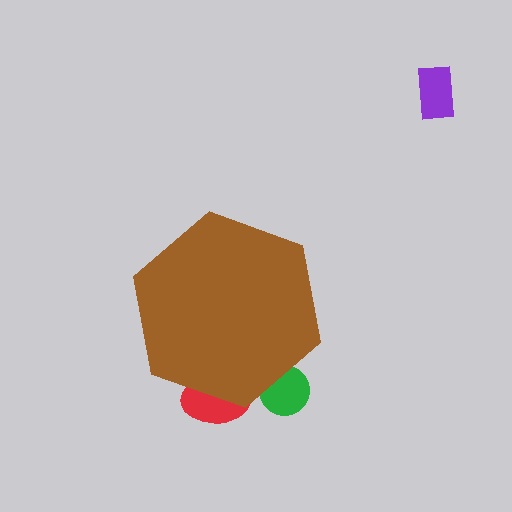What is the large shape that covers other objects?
A brown hexagon.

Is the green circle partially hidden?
Yes, the green circle is partially hidden behind the brown hexagon.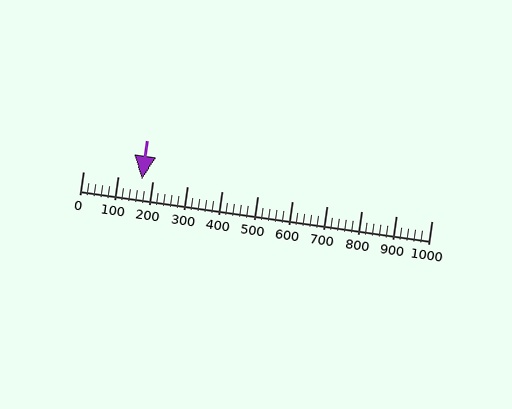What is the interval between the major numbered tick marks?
The major tick marks are spaced 100 units apart.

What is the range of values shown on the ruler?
The ruler shows values from 0 to 1000.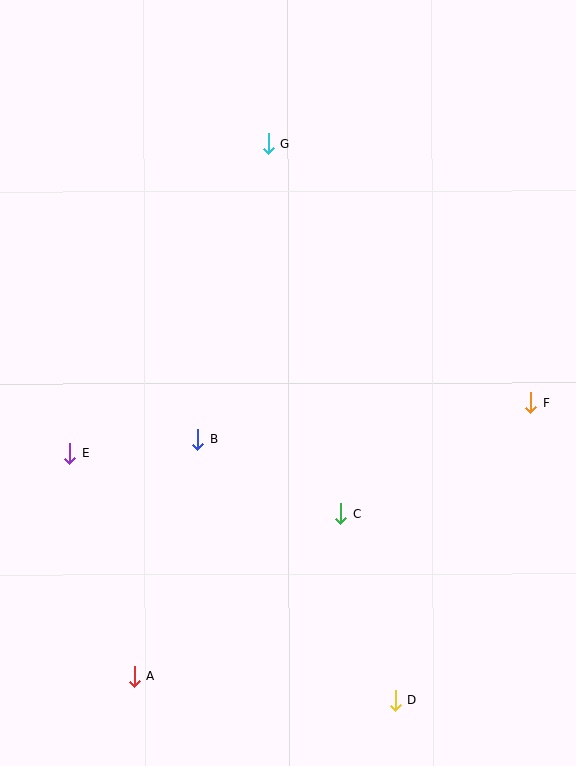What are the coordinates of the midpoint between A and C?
The midpoint between A and C is at (237, 595).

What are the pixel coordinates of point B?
Point B is at (198, 439).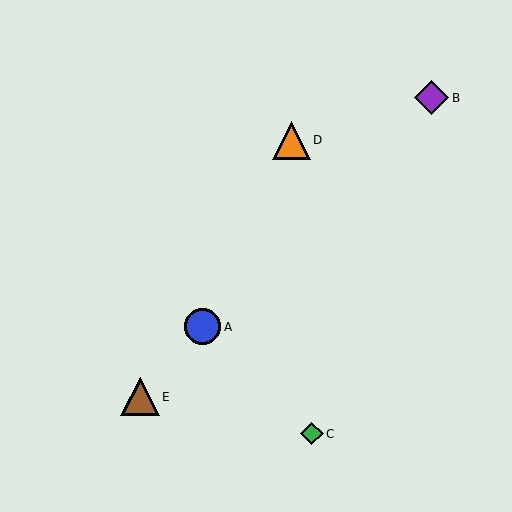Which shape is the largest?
The brown triangle (labeled E) is the largest.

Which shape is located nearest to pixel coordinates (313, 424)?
The green diamond (labeled C) at (312, 434) is nearest to that location.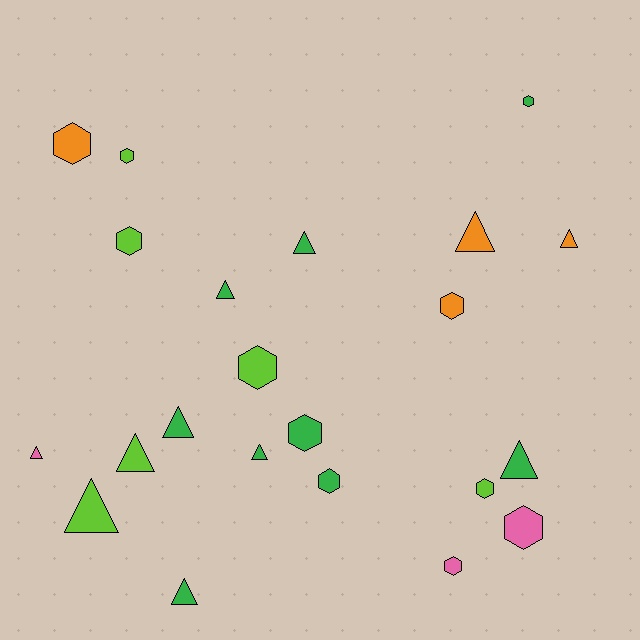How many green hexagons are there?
There are 3 green hexagons.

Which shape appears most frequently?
Triangle, with 11 objects.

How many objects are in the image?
There are 22 objects.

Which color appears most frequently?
Green, with 9 objects.